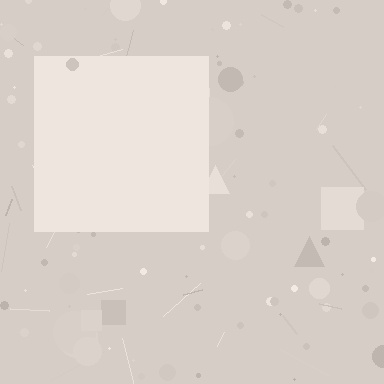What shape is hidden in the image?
A square is hidden in the image.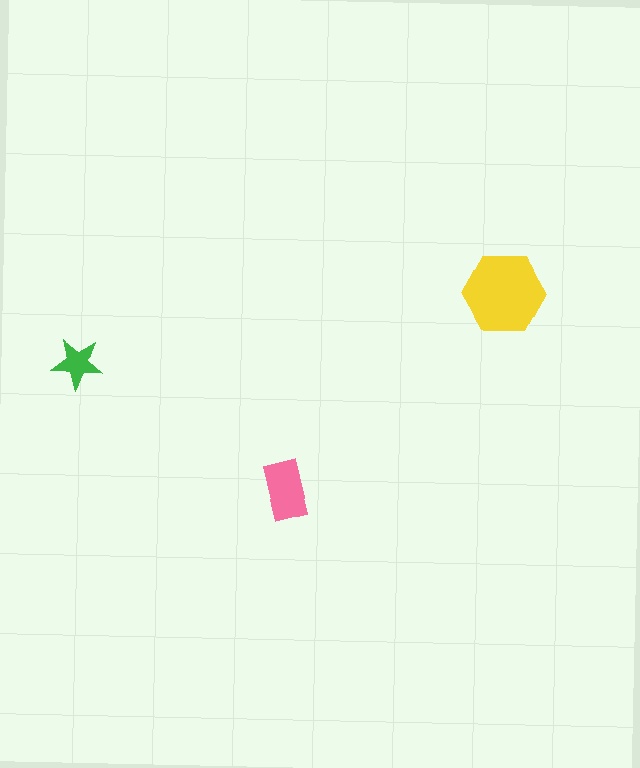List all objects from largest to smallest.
The yellow hexagon, the pink rectangle, the green star.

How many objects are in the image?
There are 3 objects in the image.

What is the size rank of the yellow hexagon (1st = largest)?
1st.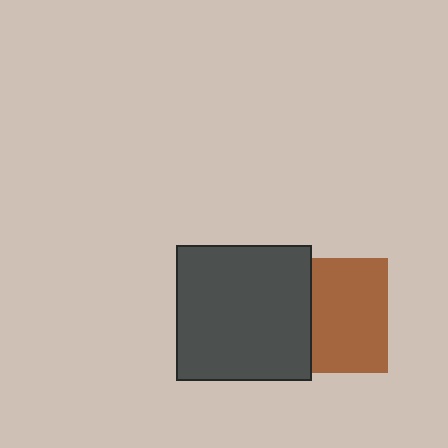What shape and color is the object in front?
The object in front is a dark gray square.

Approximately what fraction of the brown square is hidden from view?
Roughly 33% of the brown square is hidden behind the dark gray square.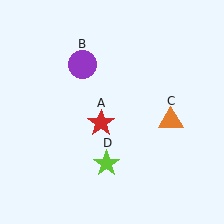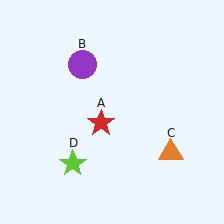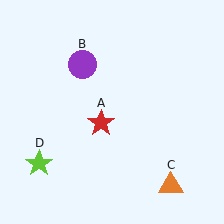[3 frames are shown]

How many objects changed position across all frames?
2 objects changed position: orange triangle (object C), lime star (object D).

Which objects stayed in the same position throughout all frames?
Red star (object A) and purple circle (object B) remained stationary.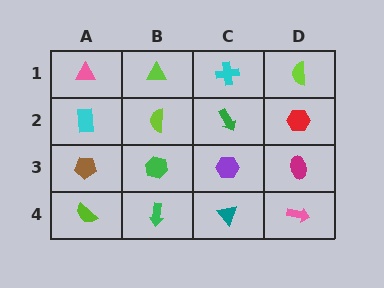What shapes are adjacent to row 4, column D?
A magenta ellipse (row 3, column D), a teal triangle (row 4, column C).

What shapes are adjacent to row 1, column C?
A green arrow (row 2, column C), a lime triangle (row 1, column B), a lime semicircle (row 1, column D).